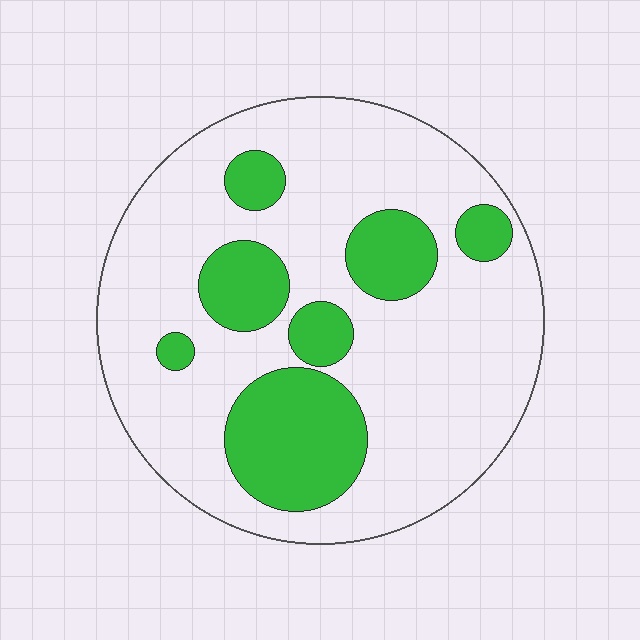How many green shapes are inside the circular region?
7.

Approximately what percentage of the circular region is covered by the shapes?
Approximately 25%.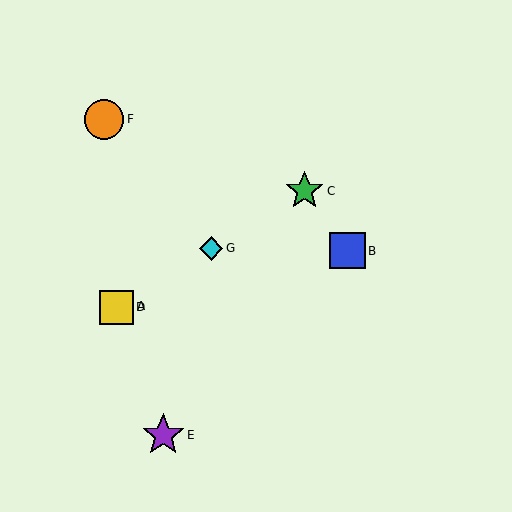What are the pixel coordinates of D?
Object D is at (116, 307).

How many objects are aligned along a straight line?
4 objects (A, C, D, G) are aligned along a straight line.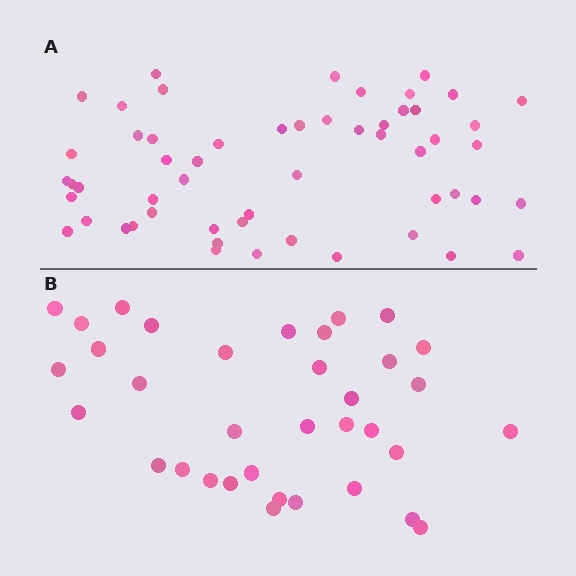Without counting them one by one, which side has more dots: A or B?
Region A (the top region) has more dots.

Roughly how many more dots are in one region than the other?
Region A has approximately 20 more dots than region B.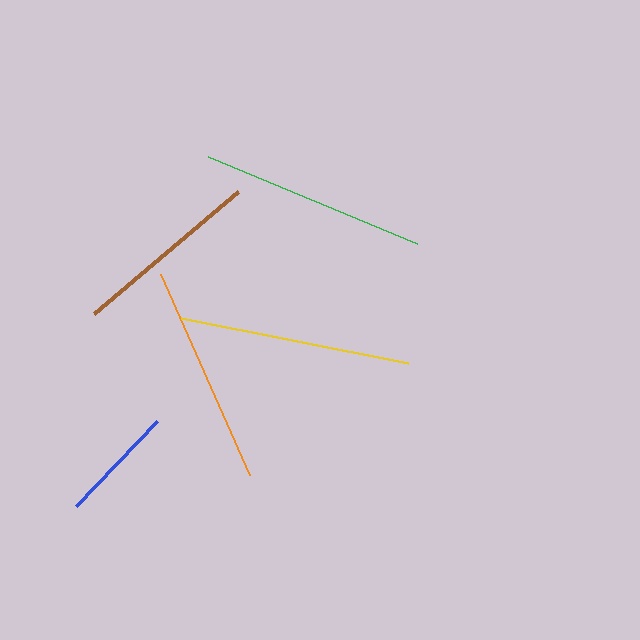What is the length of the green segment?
The green segment is approximately 227 pixels long.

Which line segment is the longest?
The yellow line is the longest at approximately 231 pixels.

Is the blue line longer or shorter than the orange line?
The orange line is longer than the blue line.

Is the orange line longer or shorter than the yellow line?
The yellow line is longer than the orange line.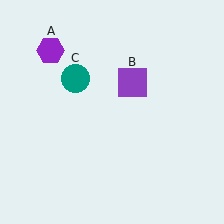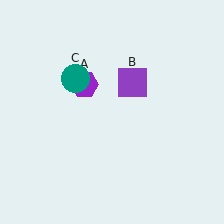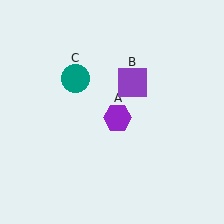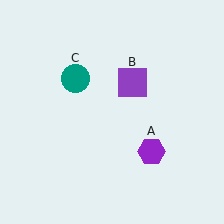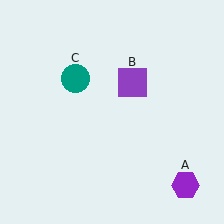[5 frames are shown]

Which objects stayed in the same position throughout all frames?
Purple square (object B) and teal circle (object C) remained stationary.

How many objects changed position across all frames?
1 object changed position: purple hexagon (object A).